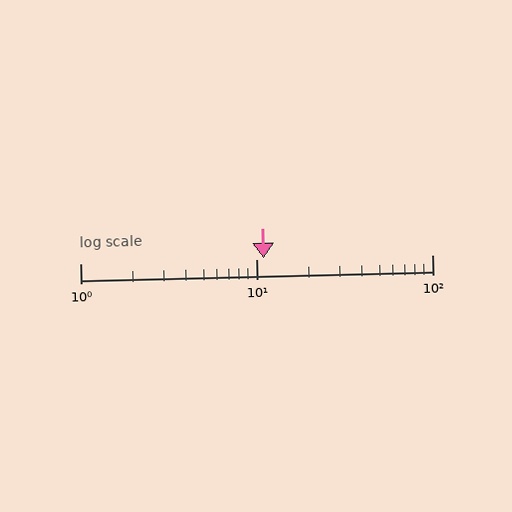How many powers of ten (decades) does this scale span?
The scale spans 2 decades, from 1 to 100.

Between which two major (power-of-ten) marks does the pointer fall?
The pointer is between 10 and 100.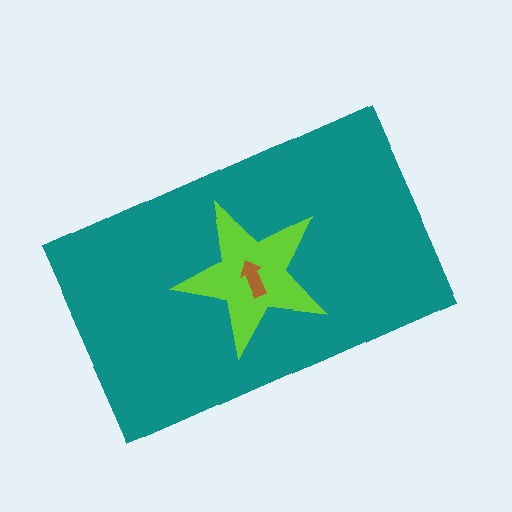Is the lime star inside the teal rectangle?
Yes.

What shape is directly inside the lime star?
The brown arrow.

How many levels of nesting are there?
3.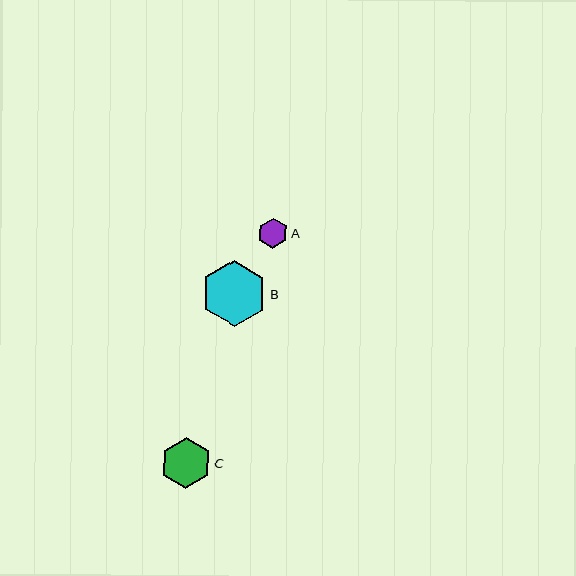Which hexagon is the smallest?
Hexagon A is the smallest with a size of approximately 30 pixels.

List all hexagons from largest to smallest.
From largest to smallest: B, C, A.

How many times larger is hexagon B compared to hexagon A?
Hexagon B is approximately 2.2 times the size of hexagon A.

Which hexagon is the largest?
Hexagon B is the largest with a size of approximately 66 pixels.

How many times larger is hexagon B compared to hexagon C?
Hexagon B is approximately 1.3 times the size of hexagon C.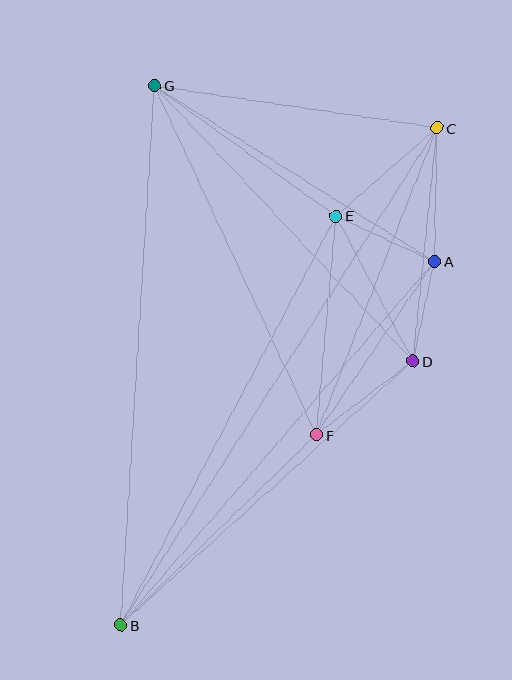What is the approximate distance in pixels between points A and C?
The distance between A and C is approximately 133 pixels.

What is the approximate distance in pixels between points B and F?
The distance between B and F is approximately 273 pixels.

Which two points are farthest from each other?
Points B and C are farthest from each other.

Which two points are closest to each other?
Points A and D are closest to each other.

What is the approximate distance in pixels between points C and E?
The distance between C and E is approximately 134 pixels.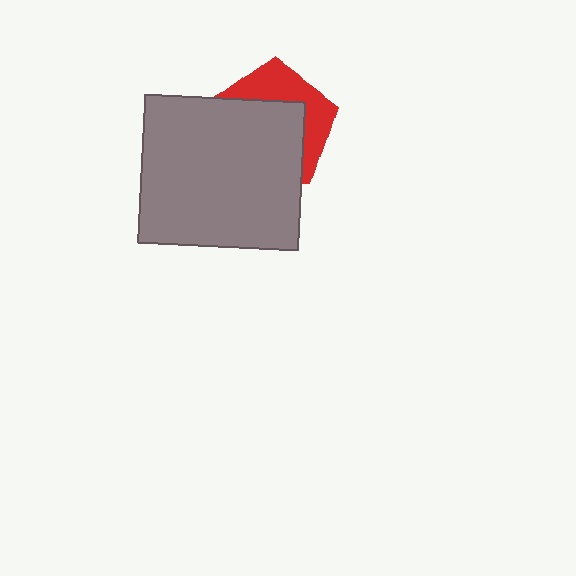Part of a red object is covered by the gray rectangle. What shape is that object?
It is a pentagon.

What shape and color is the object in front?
The object in front is a gray rectangle.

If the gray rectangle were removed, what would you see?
You would see the complete red pentagon.